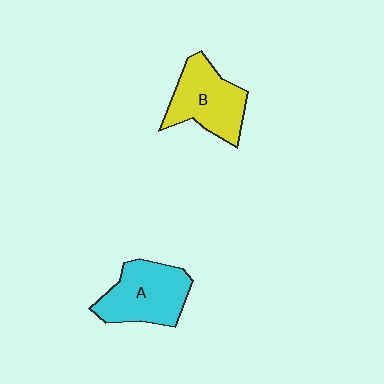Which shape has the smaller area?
Shape B (yellow).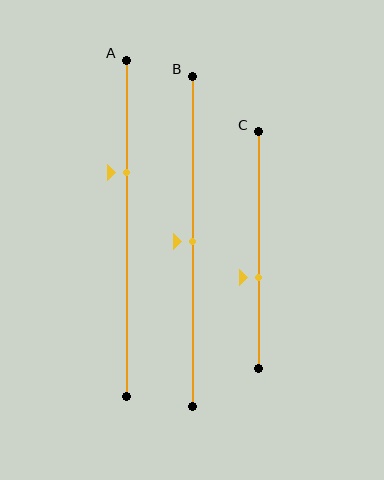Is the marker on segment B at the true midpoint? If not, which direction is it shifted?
Yes, the marker on segment B is at the true midpoint.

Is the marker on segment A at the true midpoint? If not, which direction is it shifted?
No, the marker on segment A is shifted upward by about 17% of the segment length.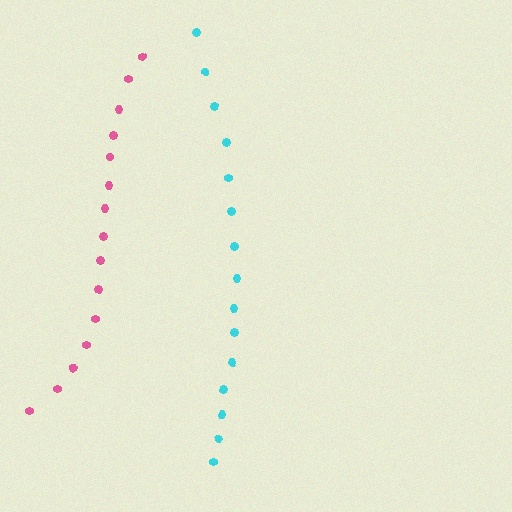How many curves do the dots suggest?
There are 2 distinct paths.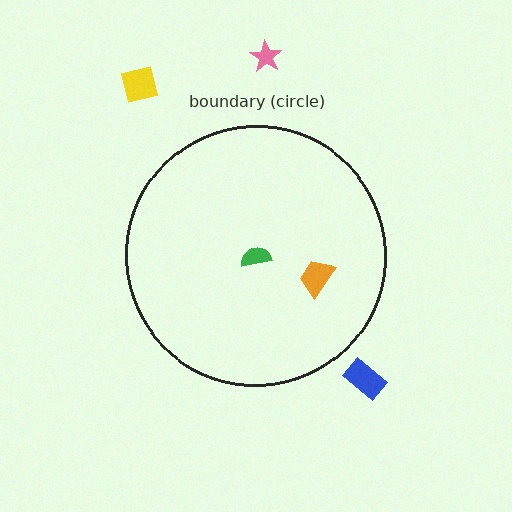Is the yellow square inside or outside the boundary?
Outside.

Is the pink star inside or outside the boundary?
Outside.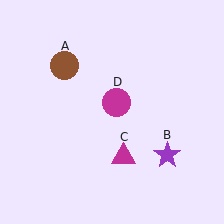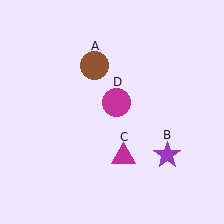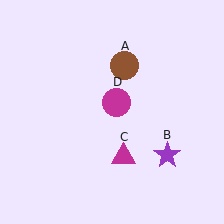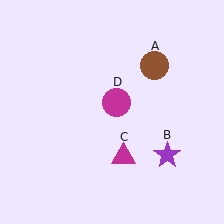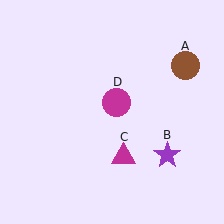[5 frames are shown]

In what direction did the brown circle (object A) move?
The brown circle (object A) moved right.